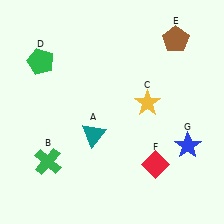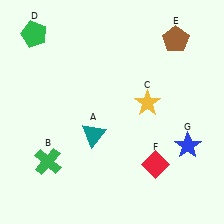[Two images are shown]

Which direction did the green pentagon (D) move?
The green pentagon (D) moved up.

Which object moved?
The green pentagon (D) moved up.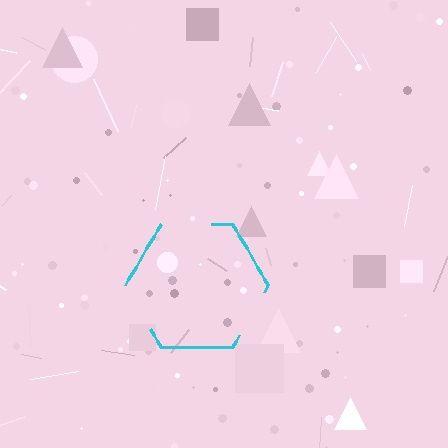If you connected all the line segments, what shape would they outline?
They would outline a hexagon.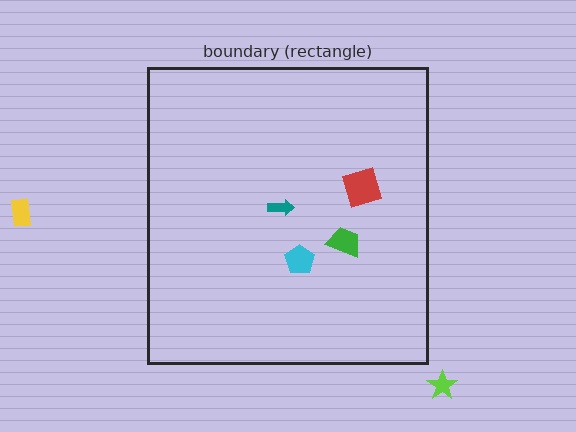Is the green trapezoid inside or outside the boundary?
Inside.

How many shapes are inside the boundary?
4 inside, 2 outside.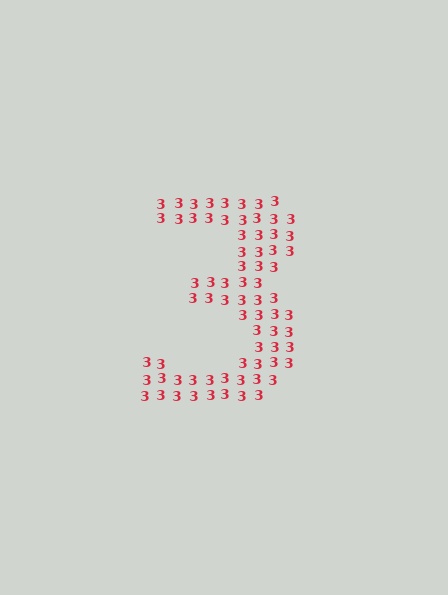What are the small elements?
The small elements are digit 3's.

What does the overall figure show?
The overall figure shows the digit 3.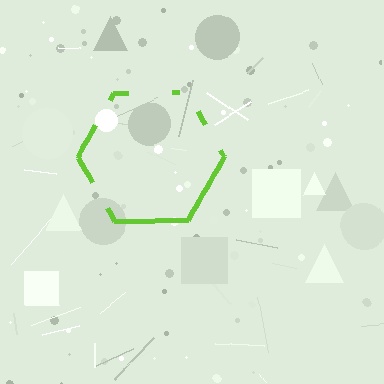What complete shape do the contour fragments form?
The contour fragments form a hexagon.